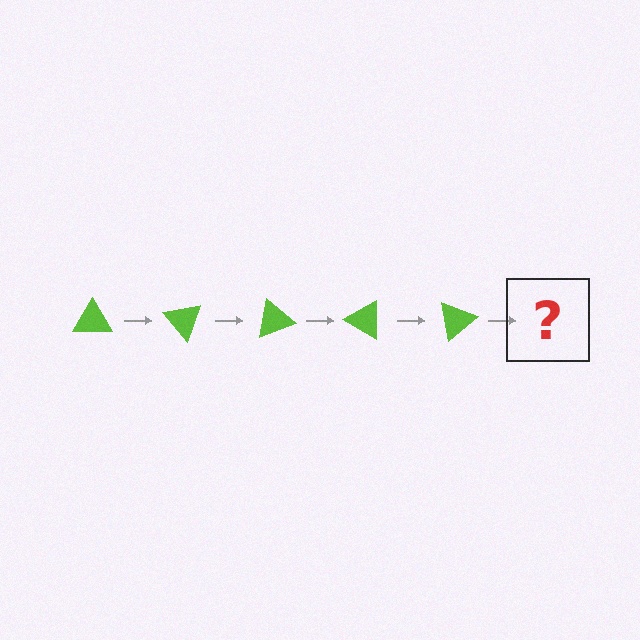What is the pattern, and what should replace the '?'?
The pattern is that the triangle rotates 50 degrees each step. The '?' should be a lime triangle rotated 250 degrees.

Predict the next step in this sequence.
The next step is a lime triangle rotated 250 degrees.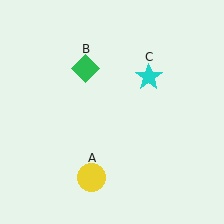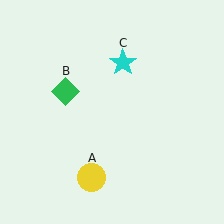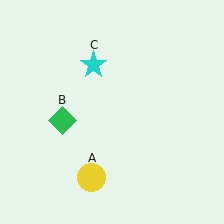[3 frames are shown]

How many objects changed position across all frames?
2 objects changed position: green diamond (object B), cyan star (object C).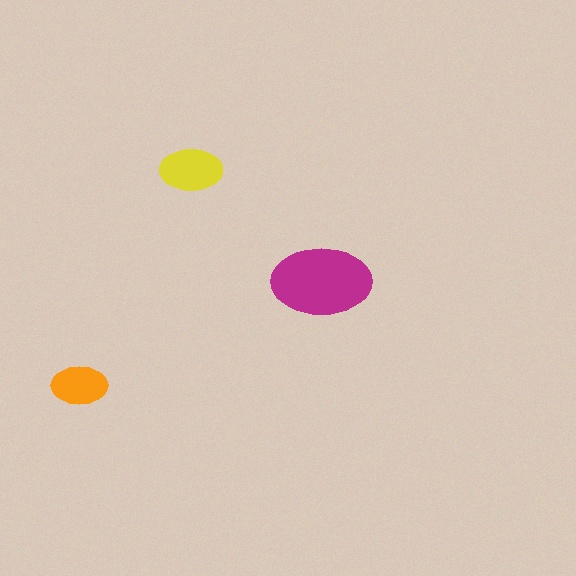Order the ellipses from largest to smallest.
the magenta one, the yellow one, the orange one.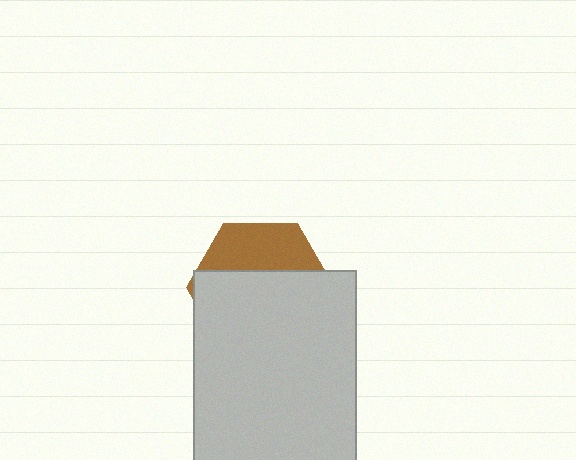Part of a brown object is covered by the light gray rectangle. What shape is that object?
It is a hexagon.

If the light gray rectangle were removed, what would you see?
You would see the complete brown hexagon.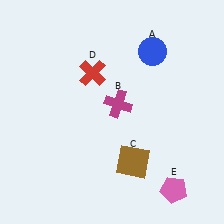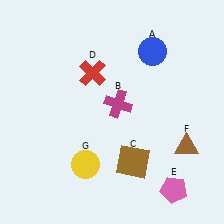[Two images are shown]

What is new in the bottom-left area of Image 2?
A yellow circle (G) was added in the bottom-left area of Image 2.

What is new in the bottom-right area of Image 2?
A brown triangle (F) was added in the bottom-right area of Image 2.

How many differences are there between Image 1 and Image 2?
There are 2 differences between the two images.